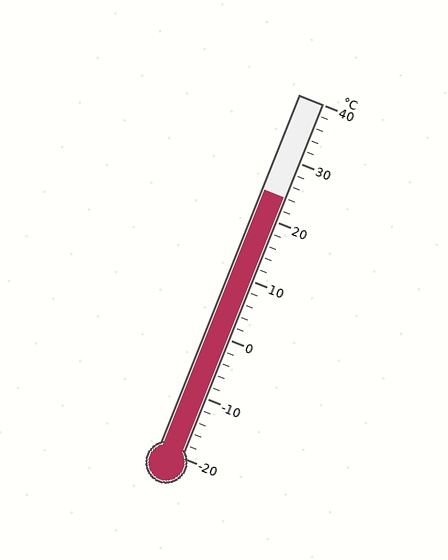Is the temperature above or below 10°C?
The temperature is above 10°C.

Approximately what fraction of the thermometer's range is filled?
The thermometer is filled to approximately 75% of its range.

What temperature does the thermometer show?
The thermometer shows approximately 24°C.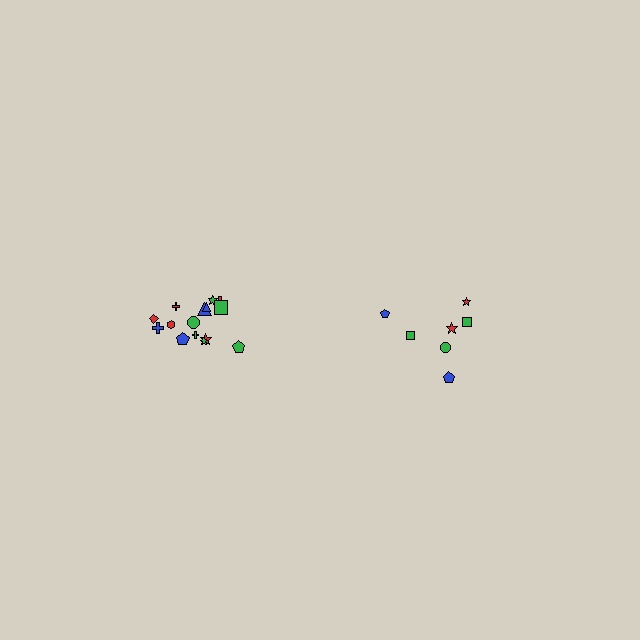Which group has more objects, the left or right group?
The left group.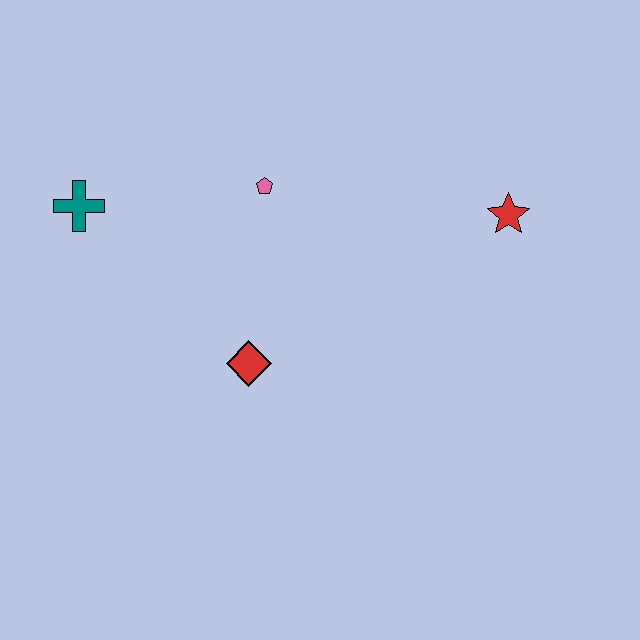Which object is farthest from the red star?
The teal cross is farthest from the red star.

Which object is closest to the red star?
The pink pentagon is closest to the red star.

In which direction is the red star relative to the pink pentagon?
The red star is to the right of the pink pentagon.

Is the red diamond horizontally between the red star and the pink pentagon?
No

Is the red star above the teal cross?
No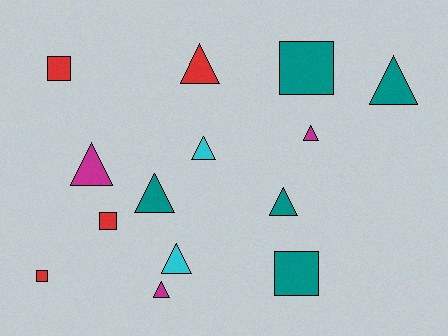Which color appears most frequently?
Teal, with 5 objects.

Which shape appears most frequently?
Triangle, with 9 objects.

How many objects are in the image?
There are 14 objects.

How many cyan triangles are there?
There are 2 cyan triangles.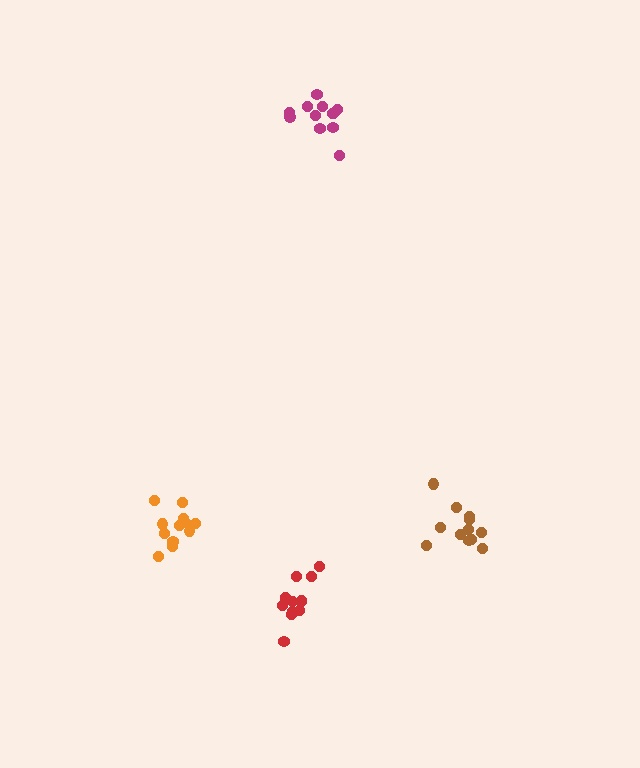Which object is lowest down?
The red cluster is bottommost.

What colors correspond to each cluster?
The clusters are colored: orange, red, brown, magenta.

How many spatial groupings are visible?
There are 4 spatial groupings.